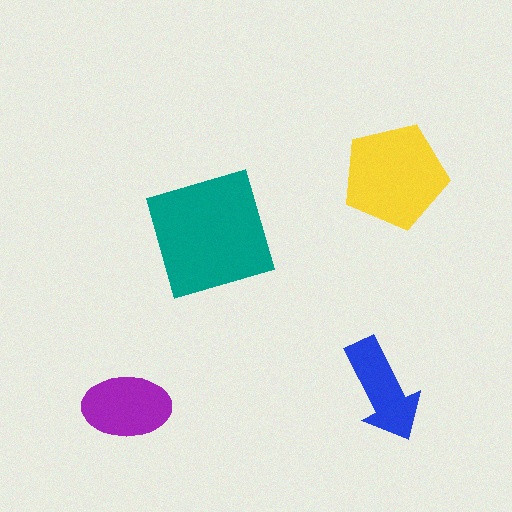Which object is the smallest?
The blue arrow.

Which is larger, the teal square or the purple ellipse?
The teal square.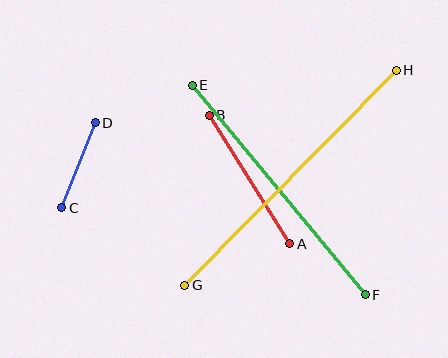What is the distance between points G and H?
The distance is approximately 302 pixels.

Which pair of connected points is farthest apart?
Points G and H are farthest apart.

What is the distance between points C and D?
The distance is approximately 91 pixels.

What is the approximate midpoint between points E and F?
The midpoint is at approximately (279, 190) pixels.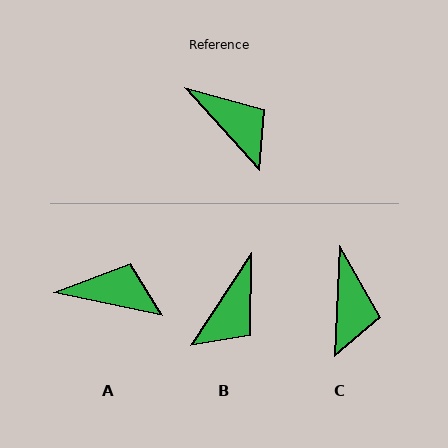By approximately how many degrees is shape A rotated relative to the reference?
Approximately 36 degrees counter-clockwise.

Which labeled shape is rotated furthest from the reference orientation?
B, about 75 degrees away.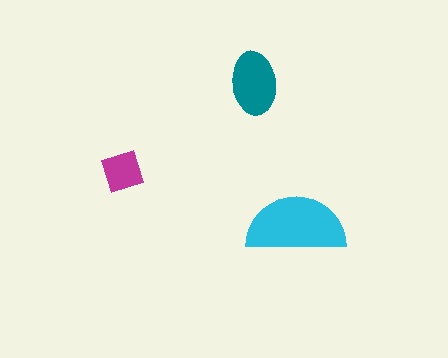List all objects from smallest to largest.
The magenta square, the teal ellipse, the cyan semicircle.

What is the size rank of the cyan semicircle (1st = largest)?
1st.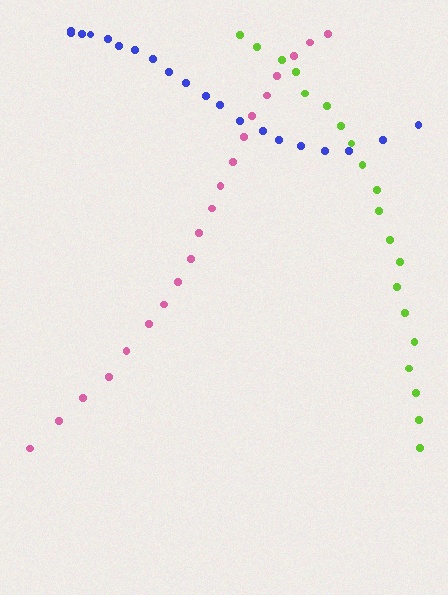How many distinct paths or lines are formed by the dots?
There are 3 distinct paths.